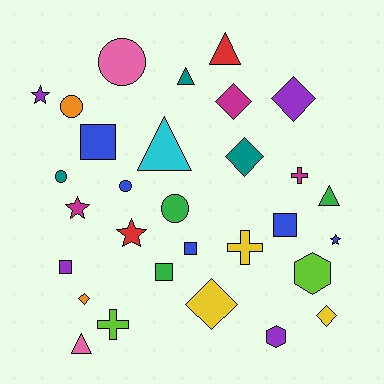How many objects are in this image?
There are 30 objects.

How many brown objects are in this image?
There are no brown objects.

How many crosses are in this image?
There are 3 crosses.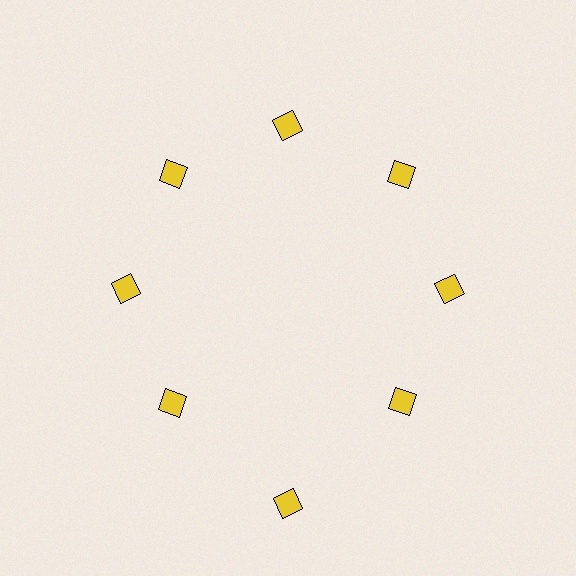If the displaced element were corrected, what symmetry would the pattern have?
It would have 8-fold rotational symmetry — the pattern would map onto itself every 45 degrees.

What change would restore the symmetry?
The symmetry would be restored by moving it inward, back onto the ring so that all 8 diamonds sit at equal angles and equal distance from the center.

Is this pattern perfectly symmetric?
No. The 8 yellow diamonds are arranged in a ring, but one element near the 6 o'clock position is pushed outward from the center, breaking the 8-fold rotational symmetry.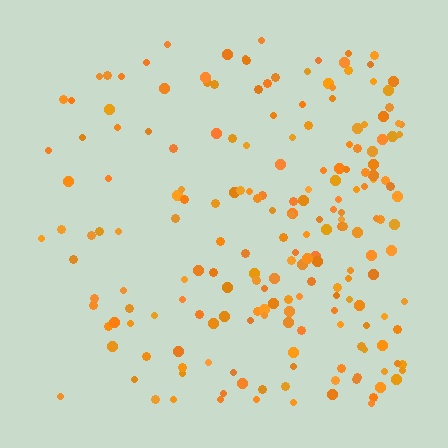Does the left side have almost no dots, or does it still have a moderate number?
Still a moderate number, just noticeably fewer than the right.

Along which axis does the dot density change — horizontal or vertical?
Horizontal.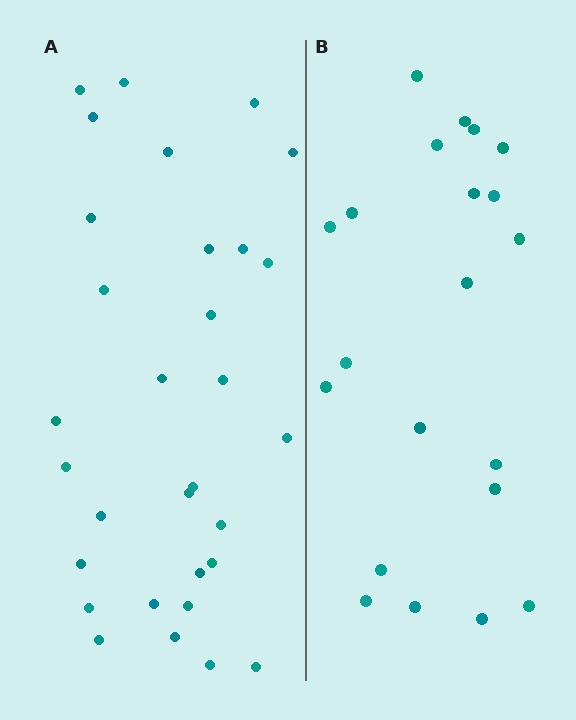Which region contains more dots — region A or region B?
Region A (the left region) has more dots.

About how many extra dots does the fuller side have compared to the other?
Region A has roughly 10 or so more dots than region B.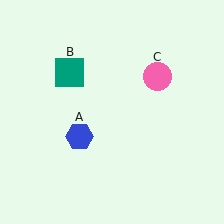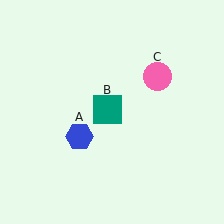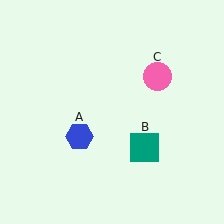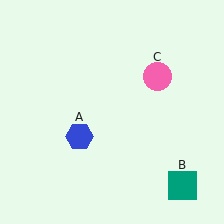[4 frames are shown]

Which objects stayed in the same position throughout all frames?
Blue hexagon (object A) and pink circle (object C) remained stationary.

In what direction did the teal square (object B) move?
The teal square (object B) moved down and to the right.